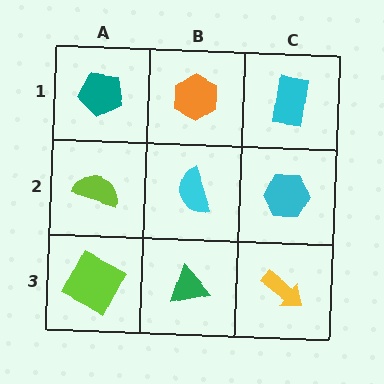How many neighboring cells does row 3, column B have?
3.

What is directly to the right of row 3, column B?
A yellow arrow.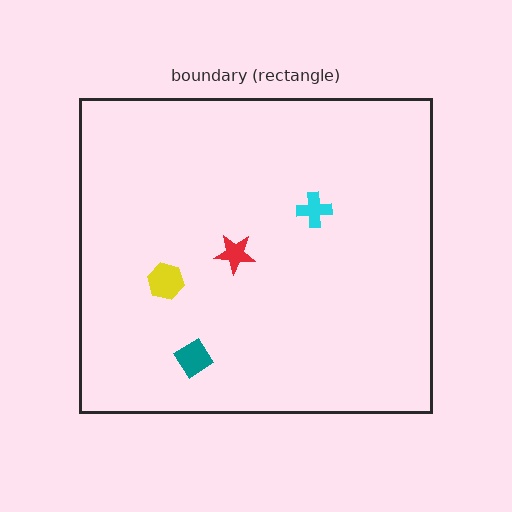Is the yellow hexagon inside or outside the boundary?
Inside.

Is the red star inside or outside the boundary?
Inside.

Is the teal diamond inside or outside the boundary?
Inside.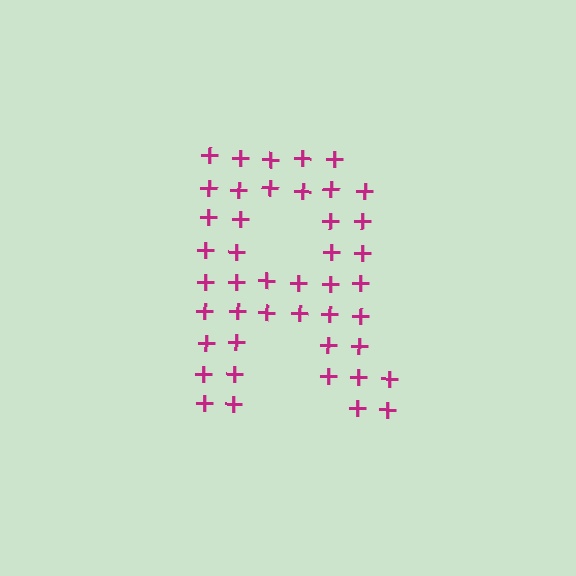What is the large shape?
The large shape is the letter R.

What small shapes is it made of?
It is made of small plus signs.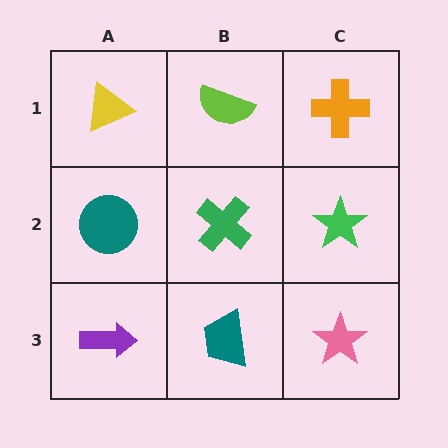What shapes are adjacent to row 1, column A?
A teal circle (row 2, column A), a lime semicircle (row 1, column B).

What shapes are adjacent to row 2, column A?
A yellow triangle (row 1, column A), a purple arrow (row 3, column A), a green cross (row 2, column B).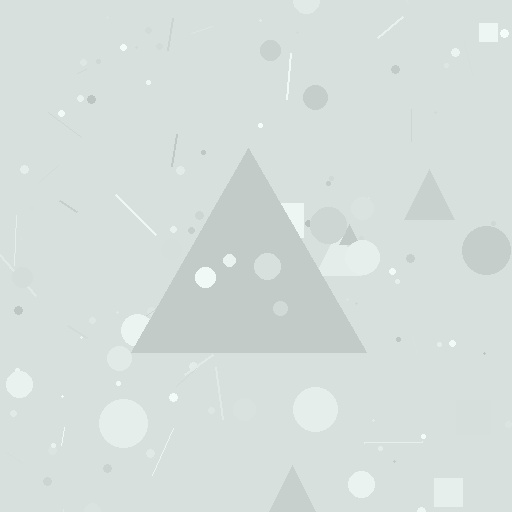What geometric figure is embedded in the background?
A triangle is embedded in the background.